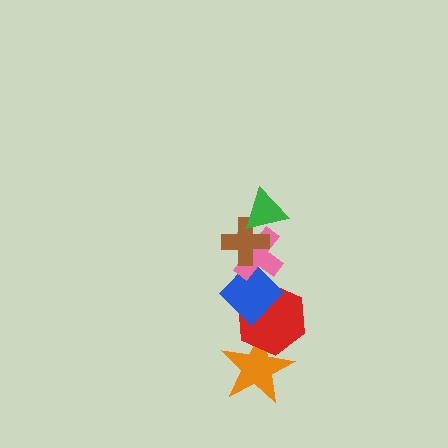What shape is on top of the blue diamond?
The pink cross is on top of the blue diamond.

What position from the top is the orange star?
The orange star is 6th from the top.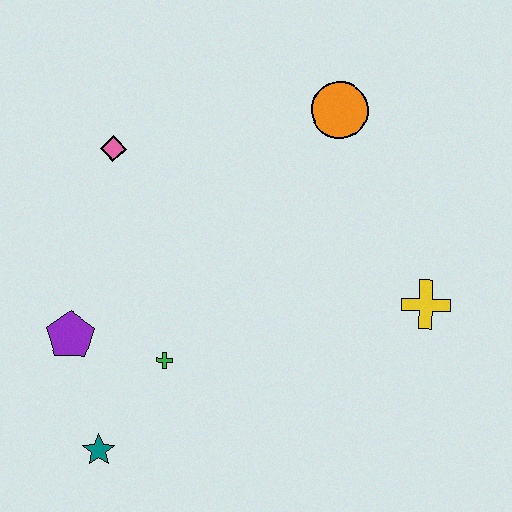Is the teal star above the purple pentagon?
No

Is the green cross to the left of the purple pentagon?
No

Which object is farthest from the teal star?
The orange circle is farthest from the teal star.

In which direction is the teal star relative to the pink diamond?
The teal star is below the pink diamond.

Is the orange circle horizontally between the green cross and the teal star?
No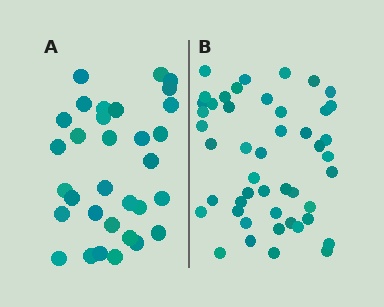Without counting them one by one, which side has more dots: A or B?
Region B (the right region) has more dots.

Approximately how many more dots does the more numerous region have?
Region B has approximately 15 more dots than region A.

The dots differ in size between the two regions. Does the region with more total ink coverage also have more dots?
No. Region A has more total ink coverage because its dots are larger, but region B actually contains more individual dots. Total area can be misleading — the number of items is what matters here.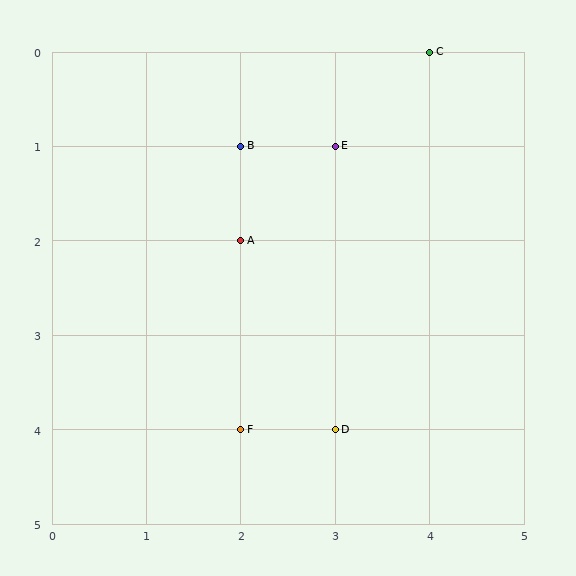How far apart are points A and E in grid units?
Points A and E are 1 column and 1 row apart (about 1.4 grid units diagonally).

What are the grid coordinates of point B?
Point B is at grid coordinates (2, 1).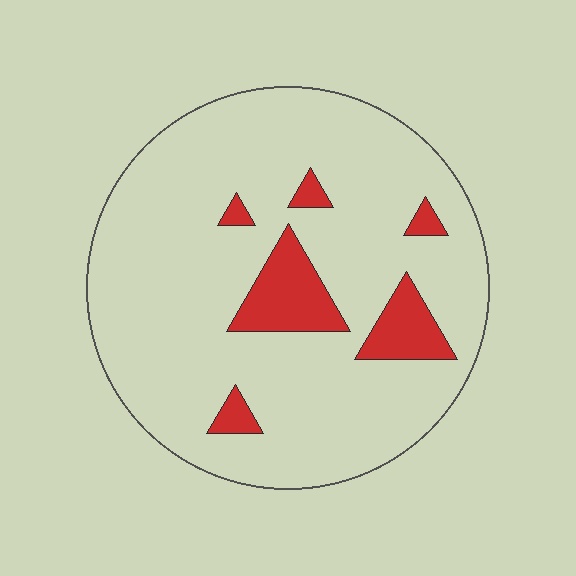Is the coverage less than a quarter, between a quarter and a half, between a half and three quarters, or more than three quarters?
Less than a quarter.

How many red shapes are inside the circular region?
6.